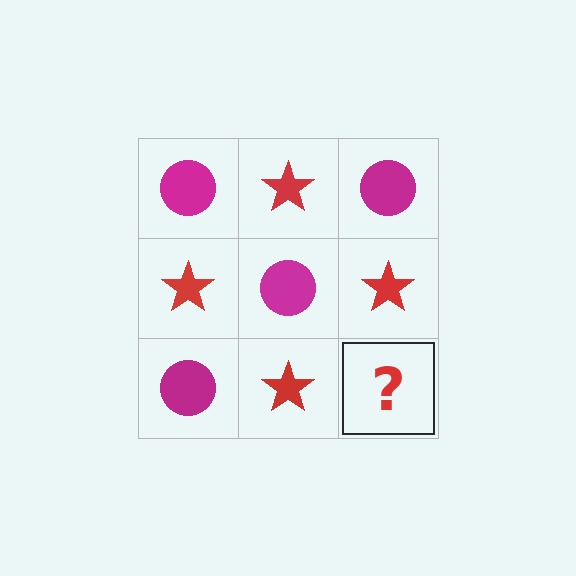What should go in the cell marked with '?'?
The missing cell should contain a magenta circle.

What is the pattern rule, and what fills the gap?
The rule is that it alternates magenta circle and red star in a checkerboard pattern. The gap should be filled with a magenta circle.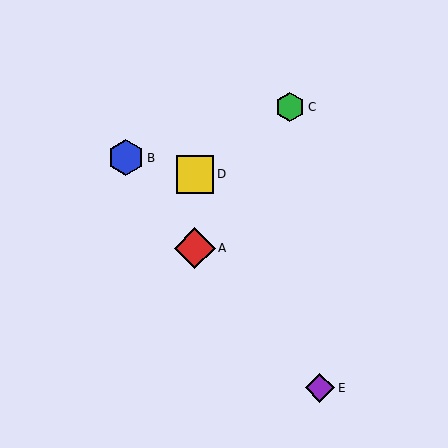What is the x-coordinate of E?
Object E is at x≈320.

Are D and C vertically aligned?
No, D is at x≈195 and C is at x≈290.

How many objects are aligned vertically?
2 objects (A, D) are aligned vertically.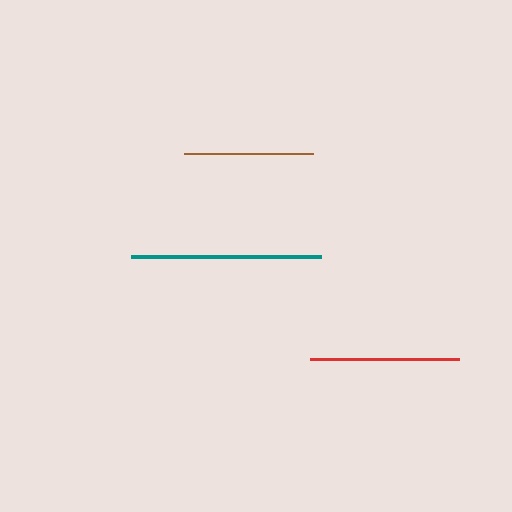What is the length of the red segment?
The red segment is approximately 148 pixels long.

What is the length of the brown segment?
The brown segment is approximately 128 pixels long.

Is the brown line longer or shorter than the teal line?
The teal line is longer than the brown line.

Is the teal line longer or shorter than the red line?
The teal line is longer than the red line.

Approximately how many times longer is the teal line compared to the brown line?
The teal line is approximately 1.5 times the length of the brown line.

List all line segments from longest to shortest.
From longest to shortest: teal, red, brown.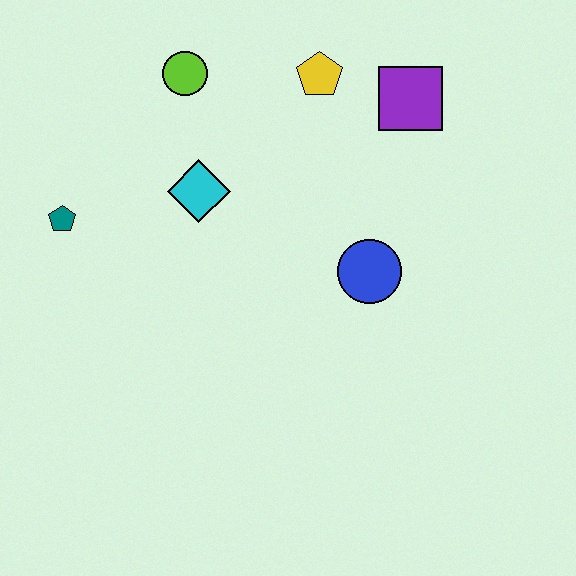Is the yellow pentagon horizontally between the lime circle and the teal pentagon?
No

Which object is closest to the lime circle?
The cyan diamond is closest to the lime circle.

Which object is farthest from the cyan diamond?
The purple square is farthest from the cyan diamond.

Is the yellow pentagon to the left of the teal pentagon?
No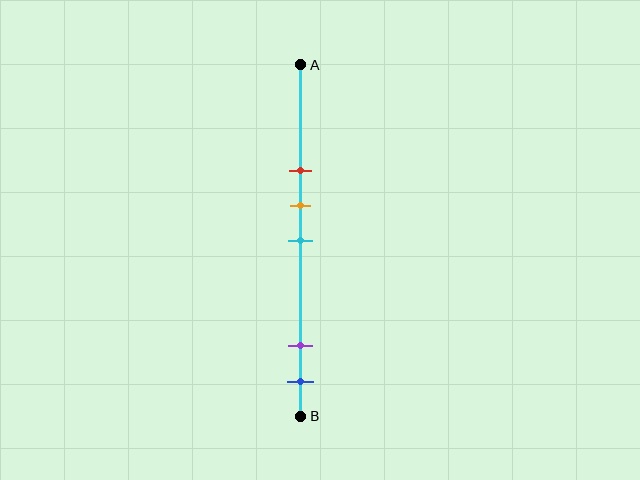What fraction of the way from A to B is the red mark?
The red mark is approximately 30% (0.3) of the way from A to B.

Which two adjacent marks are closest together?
The orange and cyan marks are the closest adjacent pair.